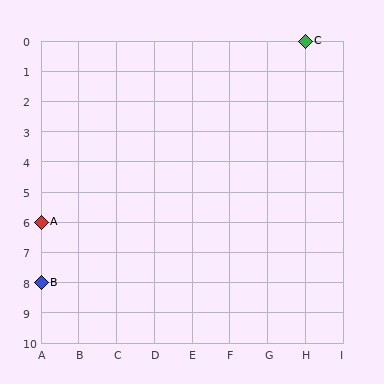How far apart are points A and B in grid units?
Points A and B are 2 rows apart.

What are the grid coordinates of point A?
Point A is at grid coordinates (A, 6).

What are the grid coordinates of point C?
Point C is at grid coordinates (H, 0).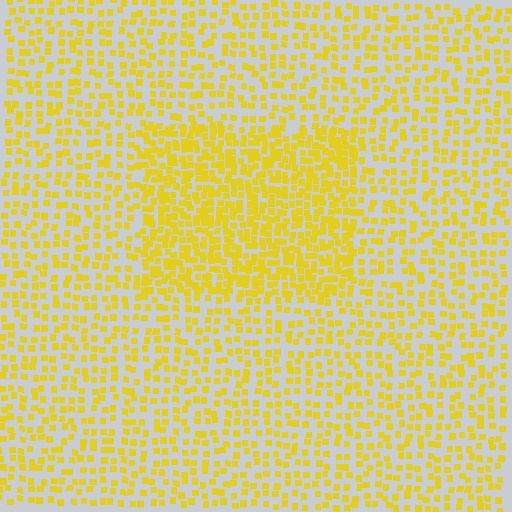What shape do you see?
I see a rectangle.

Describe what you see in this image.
The image contains small yellow elements arranged at two different densities. A rectangle-shaped region is visible where the elements are more densely packed than the surrounding area.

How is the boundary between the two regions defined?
The boundary is defined by a change in element density (approximately 1.9x ratio). All elements are the same color, size, and shape.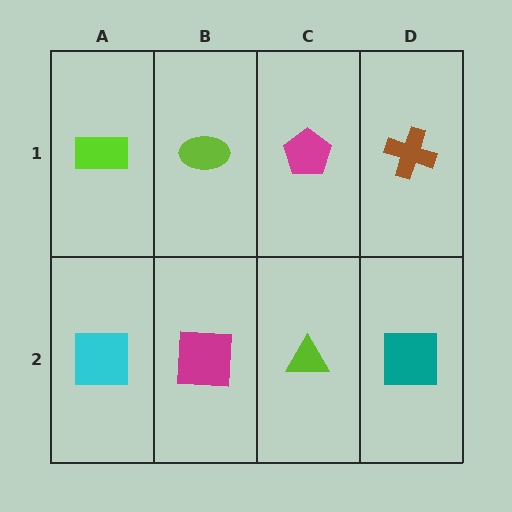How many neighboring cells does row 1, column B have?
3.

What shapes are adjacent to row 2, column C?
A magenta pentagon (row 1, column C), a magenta square (row 2, column B), a teal square (row 2, column D).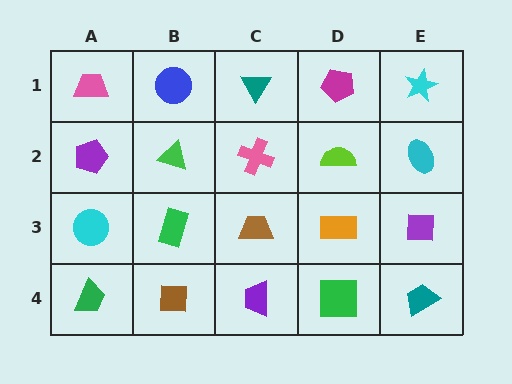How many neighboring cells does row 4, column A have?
2.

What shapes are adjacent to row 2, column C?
A teal triangle (row 1, column C), a brown trapezoid (row 3, column C), a green triangle (row 2, column B), a lime semicircle (row 2, column D).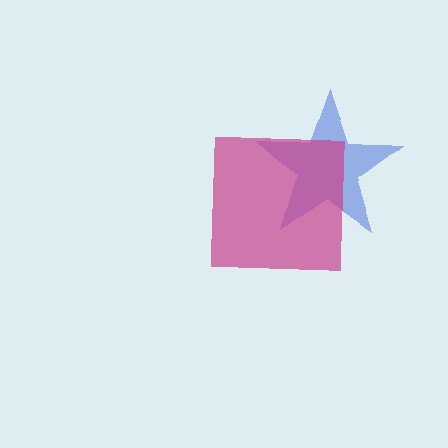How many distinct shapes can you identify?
There are 2 distinct shapes: a blue star, a magenta square.